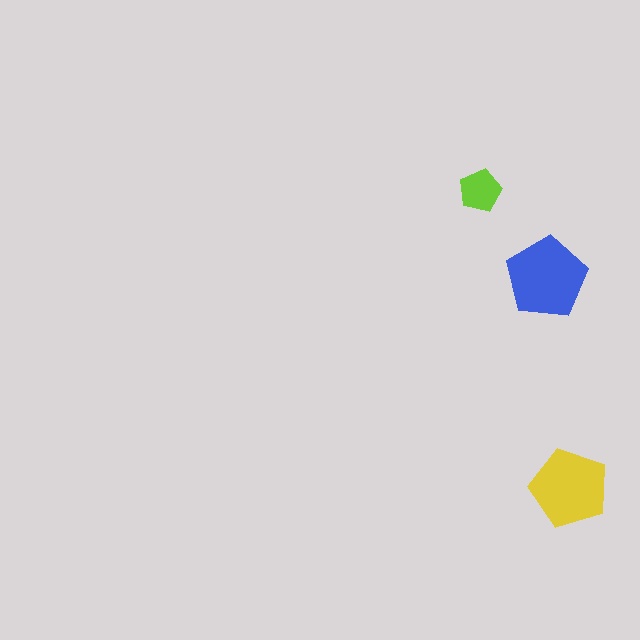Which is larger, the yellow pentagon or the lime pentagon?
The yellow one.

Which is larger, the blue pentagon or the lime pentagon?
The blue one.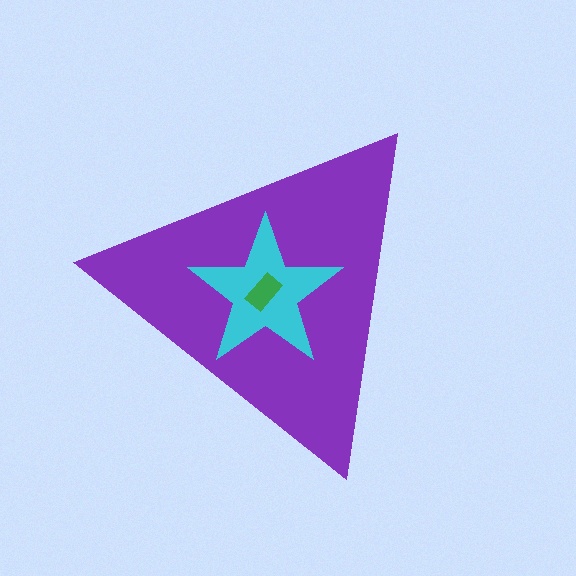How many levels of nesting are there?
3.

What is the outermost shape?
The purple triangle.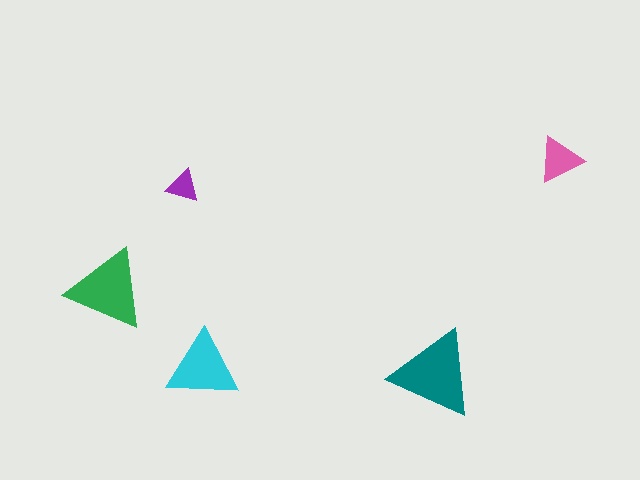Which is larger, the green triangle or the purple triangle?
The green one.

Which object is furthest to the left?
The green triangle is leftmost.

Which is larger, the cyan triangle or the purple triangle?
The cyan one.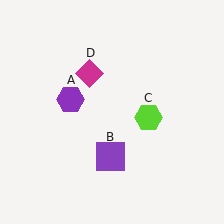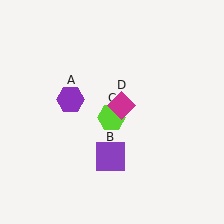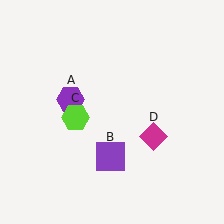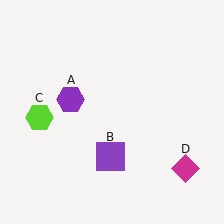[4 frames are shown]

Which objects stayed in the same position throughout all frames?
Purple hexagon (object A) and purple square (object B) remained stationary.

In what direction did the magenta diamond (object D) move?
The magenta diamond (object D) moved down and to the right.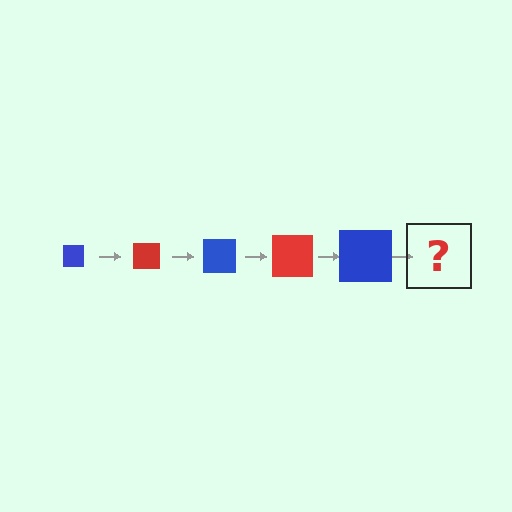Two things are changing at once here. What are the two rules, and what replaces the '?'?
The two rules are that the square grows larger each step and the color cycles through blue and red. The '?' should be a red square, larger than the previous one.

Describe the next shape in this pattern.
It should be a red square, larger than the previous one.